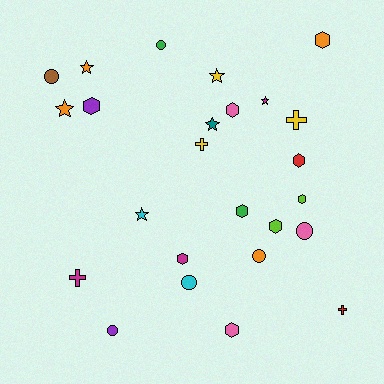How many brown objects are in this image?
There is 1 brown object.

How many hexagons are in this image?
There are 9 hexagons.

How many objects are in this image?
There are 25 objects.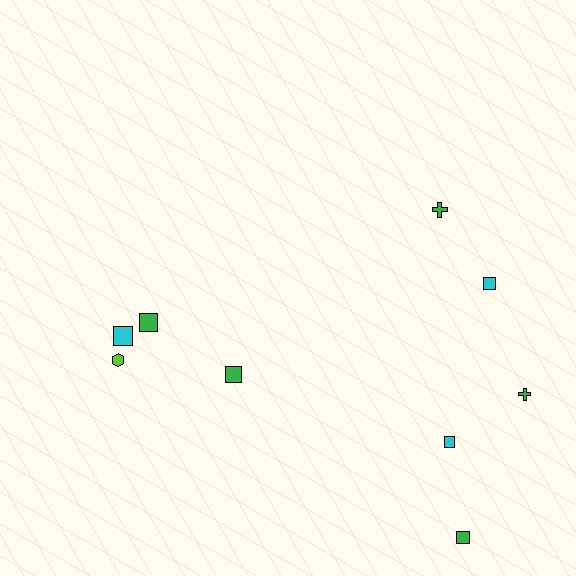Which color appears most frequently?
Green, with 5 objects.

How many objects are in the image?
There are 9 objects.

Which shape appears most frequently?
Square, with 6 objects.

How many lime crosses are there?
There are no lime crosses.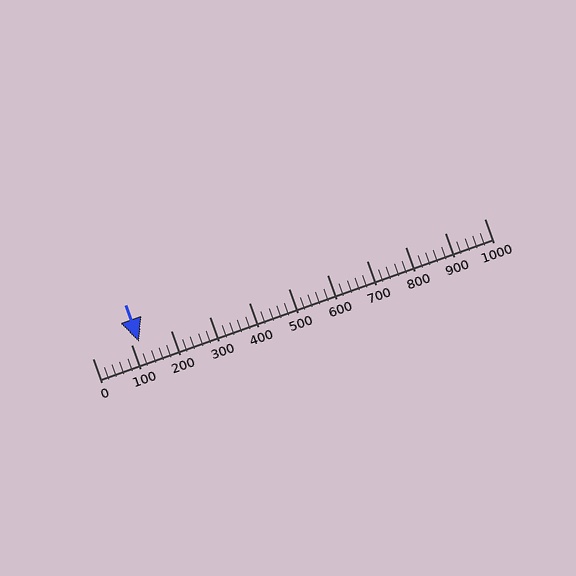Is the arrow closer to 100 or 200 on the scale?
The arrow is closer to 100.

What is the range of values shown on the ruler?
The ruler shows values from 0 to 1000.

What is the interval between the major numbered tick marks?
The major tick marks are spaced 100 units apart.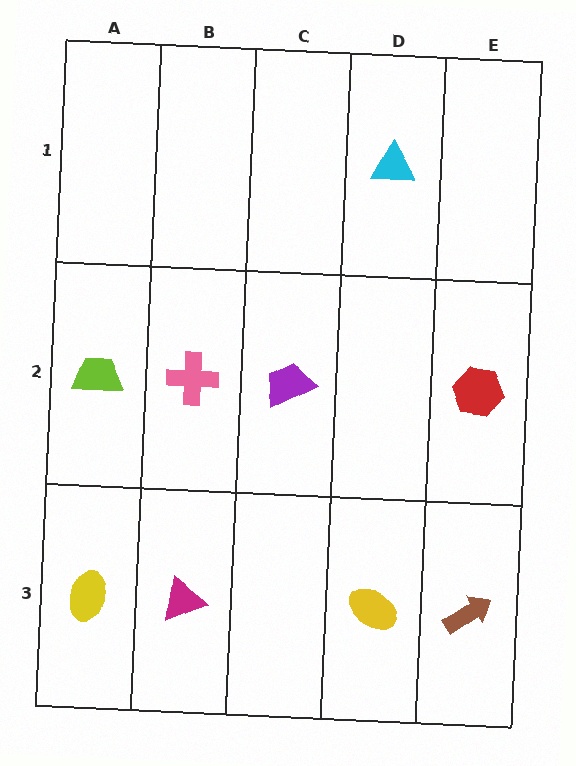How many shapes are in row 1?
1 shape.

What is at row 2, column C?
A purple trapezoid.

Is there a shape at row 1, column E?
No, that cell is empty.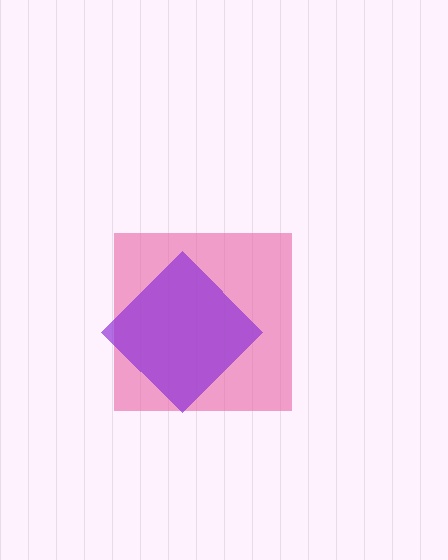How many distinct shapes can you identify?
There are 2 distinct shapes: a pink square, a purple diamond.